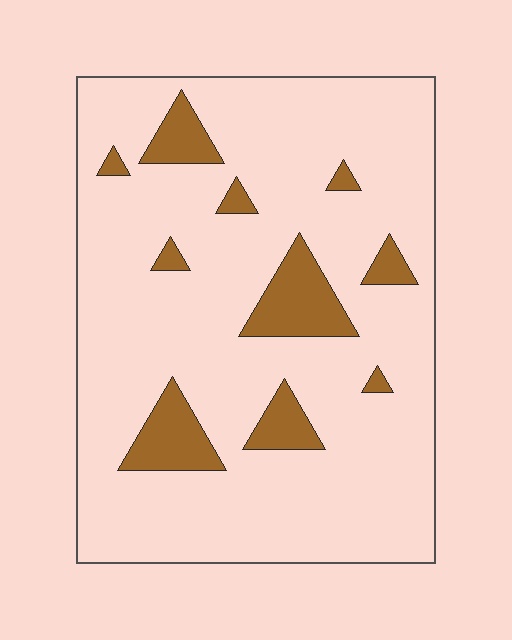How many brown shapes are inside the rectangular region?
10.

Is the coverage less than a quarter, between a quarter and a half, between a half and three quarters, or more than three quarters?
Less than a quarter.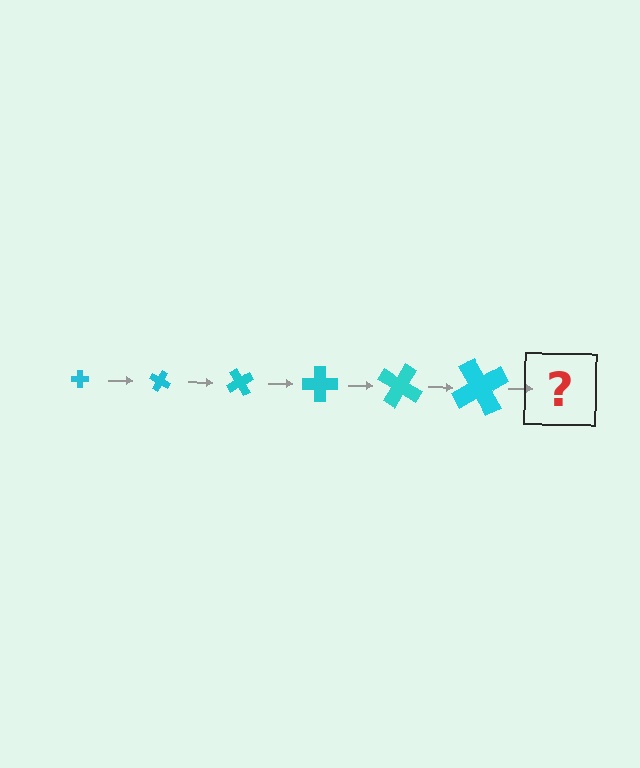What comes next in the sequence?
The next element should be a cross, larger than the previous one and rotated 180 degrees from the start.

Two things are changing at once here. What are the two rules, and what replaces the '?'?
The two rules are that the cross grows larger each step and it rotates 30 degrees each step. The '?' should be a cross, larger than the previous one and rotated 180 degrees from the start.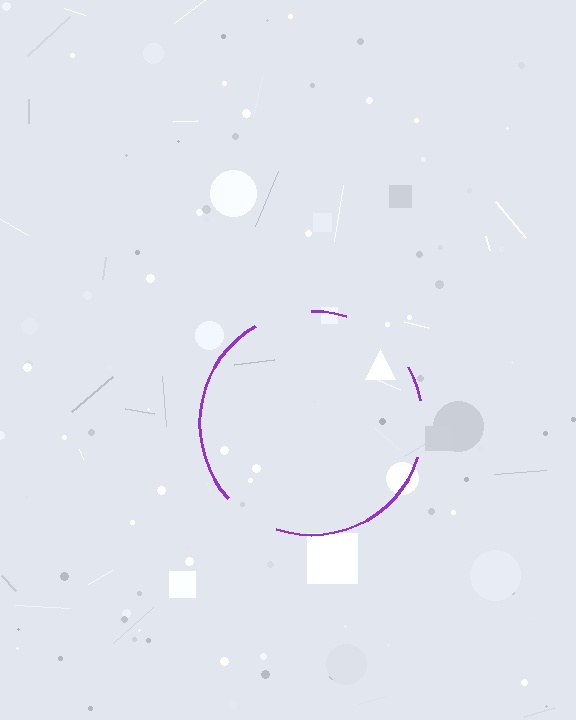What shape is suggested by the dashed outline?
The dashed outline suggests a circle.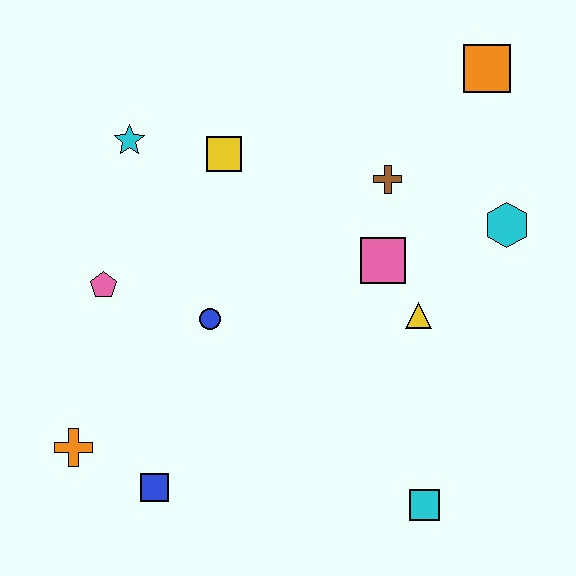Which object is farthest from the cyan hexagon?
The orange cross is farthest from the cyan hexagon.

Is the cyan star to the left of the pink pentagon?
No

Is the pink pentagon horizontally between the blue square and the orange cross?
Yes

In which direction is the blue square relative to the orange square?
The blue square is below the orange square.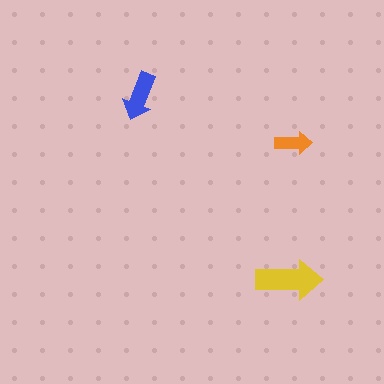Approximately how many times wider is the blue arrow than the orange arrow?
About 1.5 times wider.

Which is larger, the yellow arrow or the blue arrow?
The yellow one.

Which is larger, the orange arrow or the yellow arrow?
The yellow one.